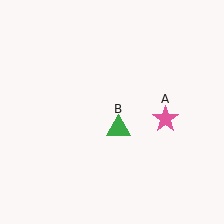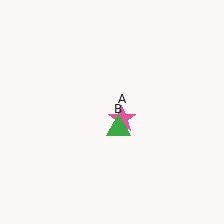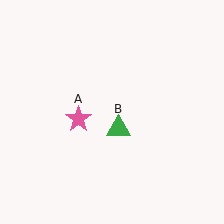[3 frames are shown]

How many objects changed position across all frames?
1 object changed position: pink star (object A).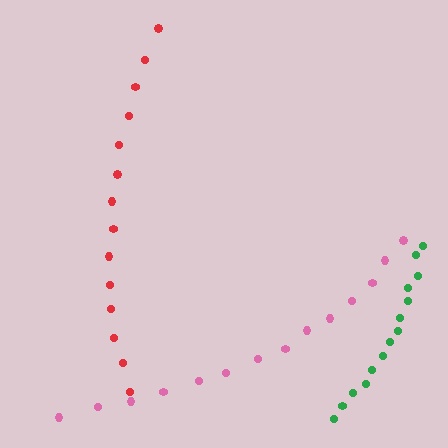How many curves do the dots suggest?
There are 3 distinct paths.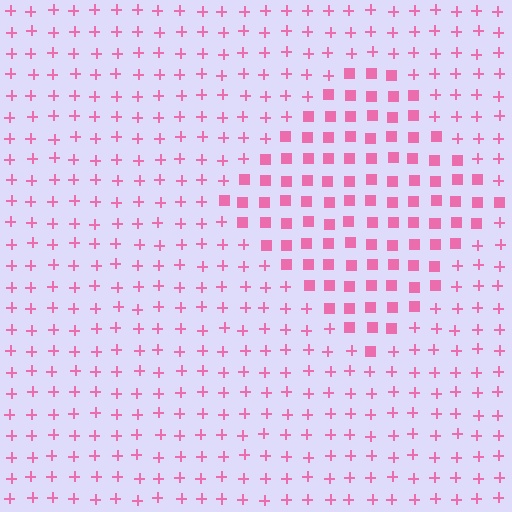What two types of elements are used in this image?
The image uses squares inside the diamond region and plus signs outside it.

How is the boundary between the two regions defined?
The boundary is defined by a change in element shape: squares inside vs. plus signs outside. All elements share the same color and spacing.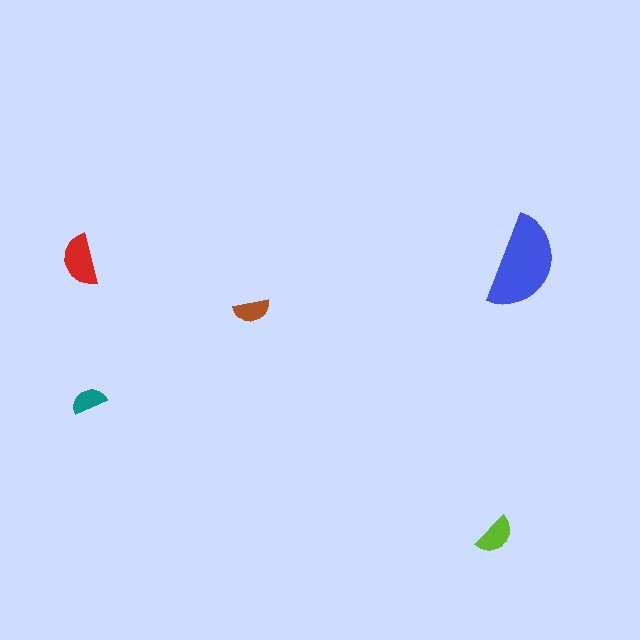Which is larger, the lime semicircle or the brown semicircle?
The lime one.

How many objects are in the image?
There are 5 objects in the image.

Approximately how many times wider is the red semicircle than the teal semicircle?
About 1.5 times wider.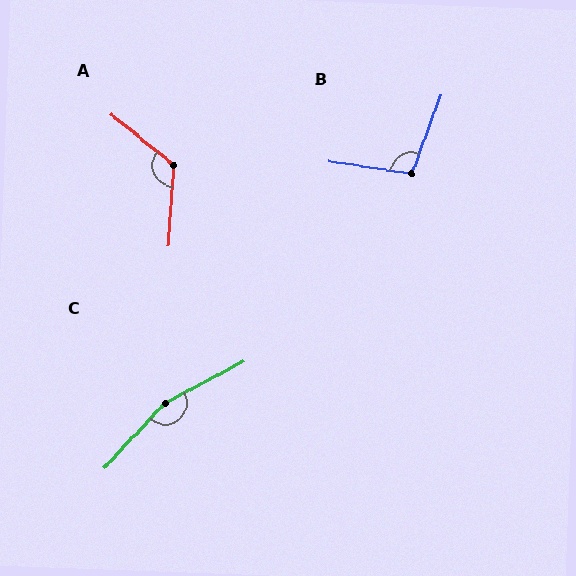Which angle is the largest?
C, at approximately 161 degrees.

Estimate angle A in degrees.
Approximately 125 degrees.